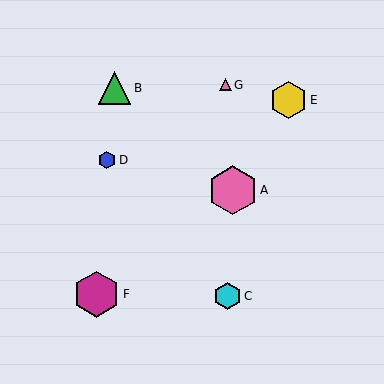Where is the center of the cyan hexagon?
The center of the cyan hexagon is at (228, 296).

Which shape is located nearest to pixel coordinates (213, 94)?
The pink triangle (labeled G) at (225, 85) is nearest to that location.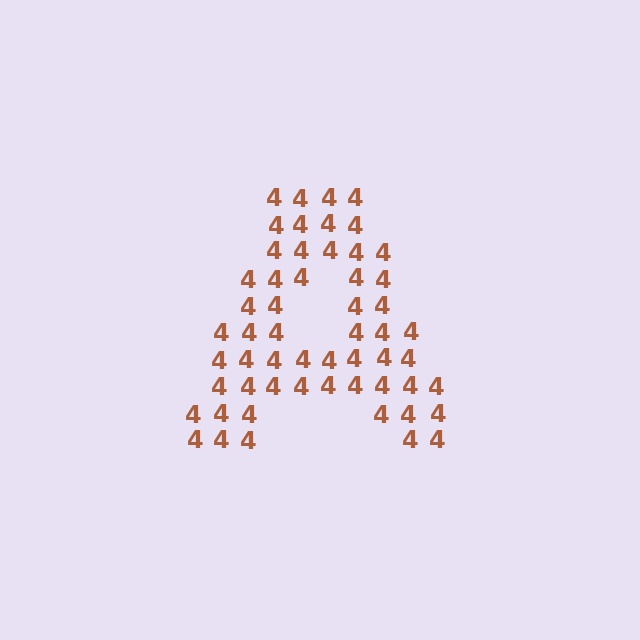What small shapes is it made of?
It is made of small digit 4's.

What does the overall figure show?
The overall figure shows the letter A.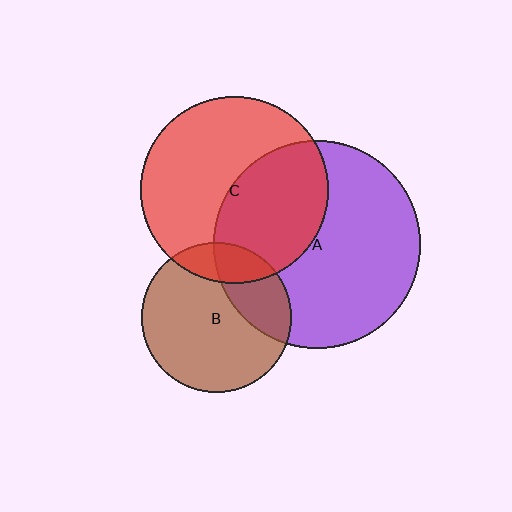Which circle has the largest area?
Circle A (purple).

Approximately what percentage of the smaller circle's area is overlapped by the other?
Approximately 45%.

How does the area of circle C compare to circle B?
Approximately 1.6 times.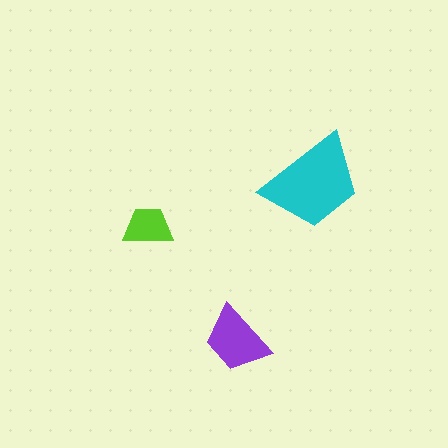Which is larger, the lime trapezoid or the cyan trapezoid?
The cyan one.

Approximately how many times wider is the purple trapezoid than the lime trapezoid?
About 1.5 times wider.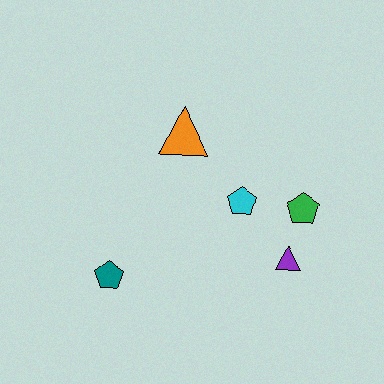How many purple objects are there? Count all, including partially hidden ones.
There is 1 purple object.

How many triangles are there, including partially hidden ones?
There are 2 triangles.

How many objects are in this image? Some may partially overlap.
There are 5 objects.